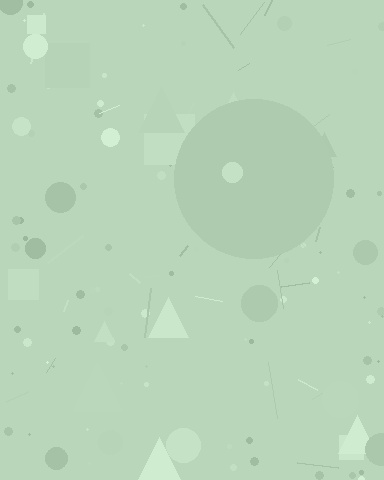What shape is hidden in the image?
A circle is hidden in the image.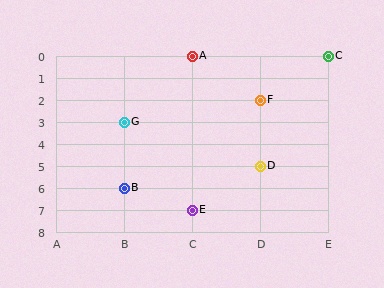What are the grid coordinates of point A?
Point A is at grid coordinates (C, 0).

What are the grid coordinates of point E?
Point E is at grid coordinates (C, 7).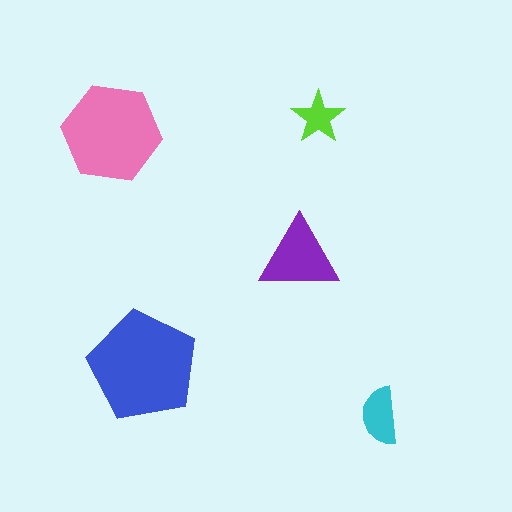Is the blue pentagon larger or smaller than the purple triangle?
Larger.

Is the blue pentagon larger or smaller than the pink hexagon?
Larger.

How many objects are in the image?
There are 5 objects in the image.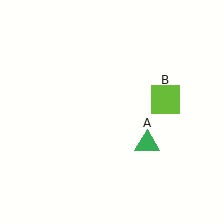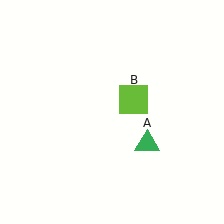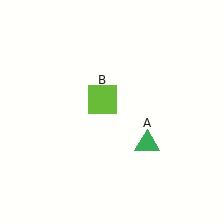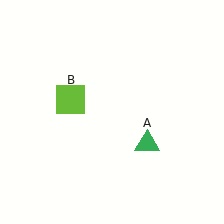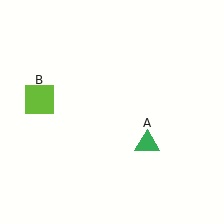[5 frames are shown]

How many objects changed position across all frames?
1 object changed position: lime square (object B).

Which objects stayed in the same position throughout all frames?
Green triangle (object A) remained stationary.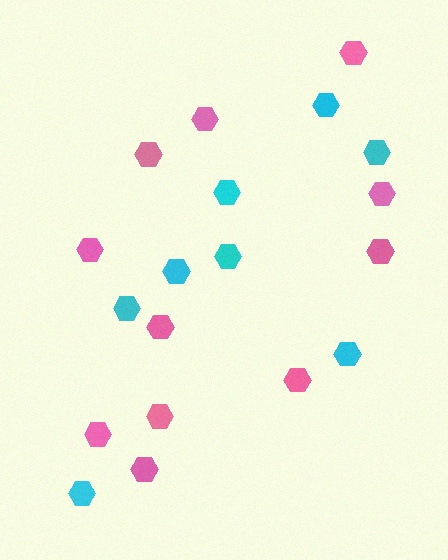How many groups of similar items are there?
There are 2 groups: one group of pink hexagons (11) and one group of cyan hexagons (8).